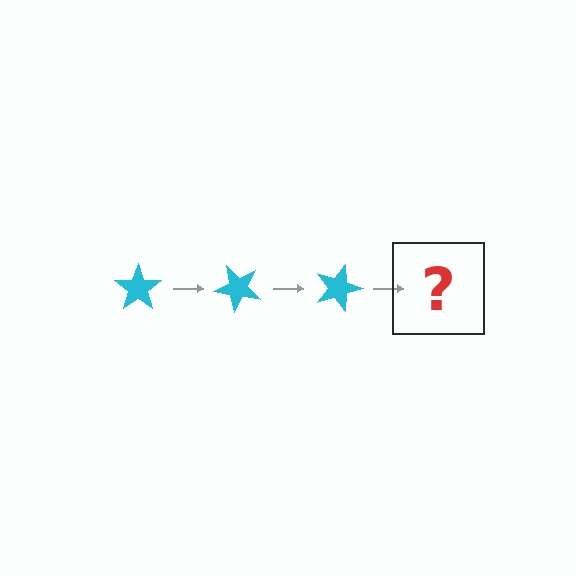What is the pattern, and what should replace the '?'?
The pattern is that the star rotates 45 degrees each step. The '?' should be a cyan star rotated 135 degrees.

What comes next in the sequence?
The next element should be a cyan star rotated 135 degrees.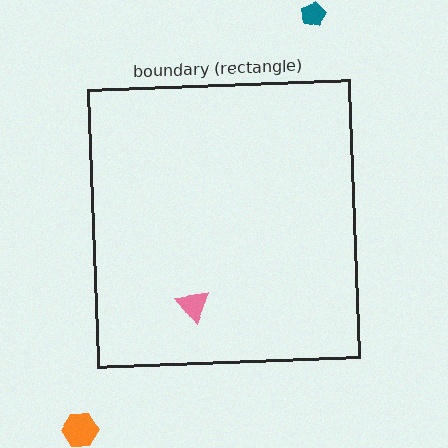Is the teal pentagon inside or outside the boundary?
Outside.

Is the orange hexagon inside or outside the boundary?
Outside.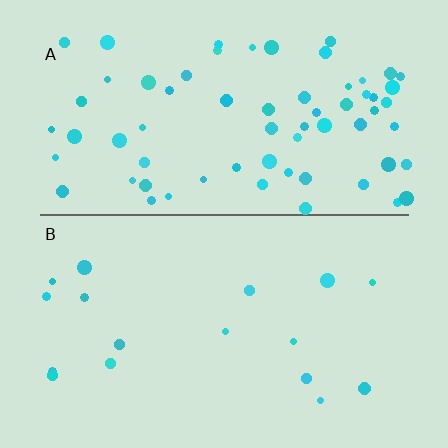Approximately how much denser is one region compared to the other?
Approximately 3.9× — region A over region B.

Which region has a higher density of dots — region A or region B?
A (the top).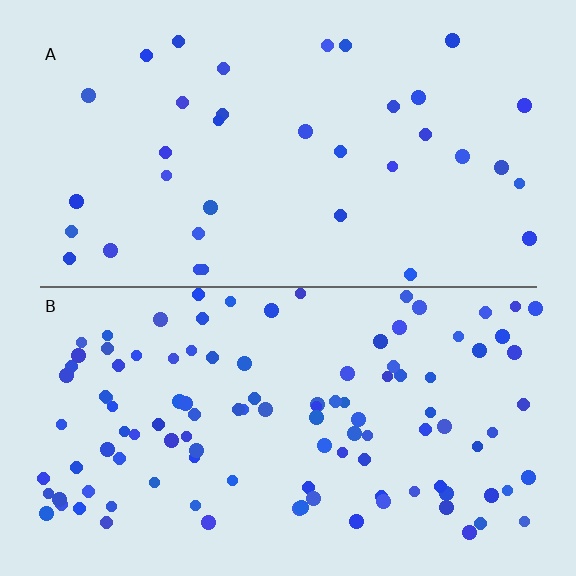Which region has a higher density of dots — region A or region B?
B (the bottom).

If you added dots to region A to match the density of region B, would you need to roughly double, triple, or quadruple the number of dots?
Approximately triple.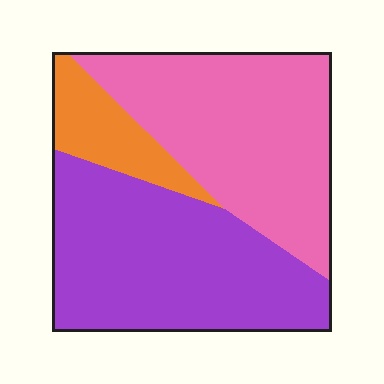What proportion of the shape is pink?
Pink covers roughly 40% of the shape.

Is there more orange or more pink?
Pink.